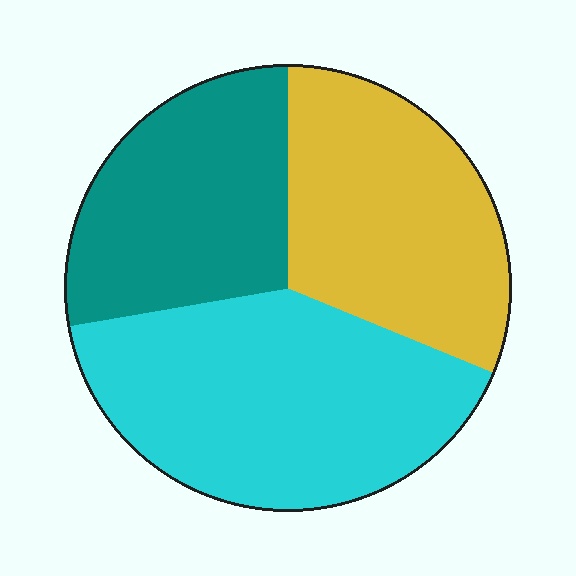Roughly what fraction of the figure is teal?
Teal covers 28% of the figure.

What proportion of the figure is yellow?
Yellow takes up about one third (1/3) of the figure.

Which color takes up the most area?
Cyan, at roughly 40%.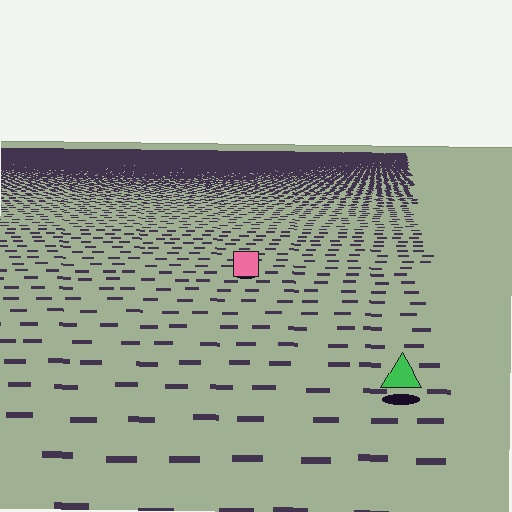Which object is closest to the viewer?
The green triangle is closest. The texture marks near it are larger and more spread out.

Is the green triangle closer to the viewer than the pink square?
Yes. The green triangle is closer — you can tell from the texture gradient: the ground texture is coarser near it.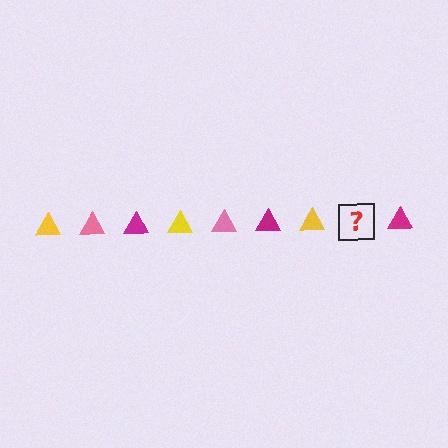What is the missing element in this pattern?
The missing element is a pink triangle.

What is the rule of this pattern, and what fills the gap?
The rule is that the pattern cycles through yellow, pink, magenta triangles. The gap should be filled with a pink triangle.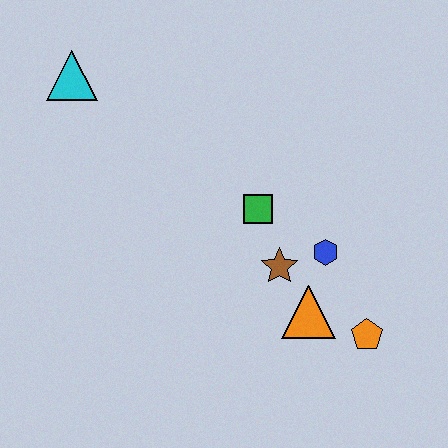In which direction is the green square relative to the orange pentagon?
The green square is above the orange pentagon.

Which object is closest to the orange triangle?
The brown star is closest to the orange triangle.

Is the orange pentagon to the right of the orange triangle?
Yes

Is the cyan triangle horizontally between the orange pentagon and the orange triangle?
No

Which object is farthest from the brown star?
The cyan triangle is farthest from the brown star.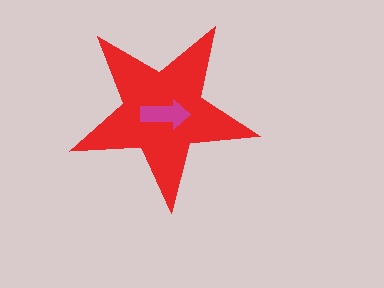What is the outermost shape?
The red star.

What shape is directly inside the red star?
The magenta arrow.